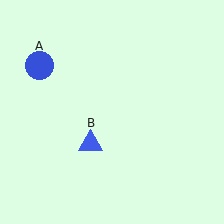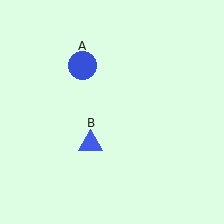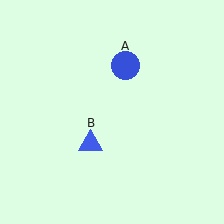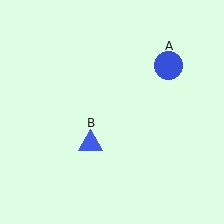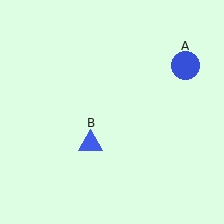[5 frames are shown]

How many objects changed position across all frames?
1 object changed position: blue circle (object A).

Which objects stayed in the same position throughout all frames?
Blue triangle (object B) remained stationary.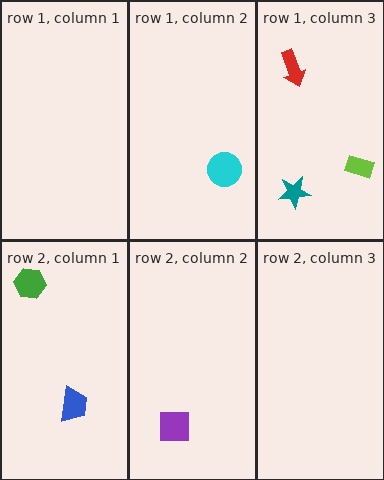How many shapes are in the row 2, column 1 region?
2.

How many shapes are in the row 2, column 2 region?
1.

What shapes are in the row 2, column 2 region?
The purple square.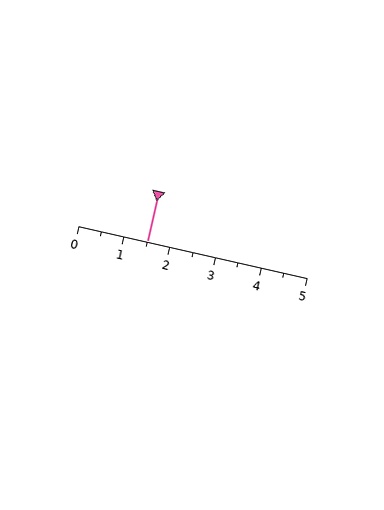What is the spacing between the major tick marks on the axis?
The major ticks are spaced 1 apart.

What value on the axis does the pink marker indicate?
The marker indicates approximately 1.5.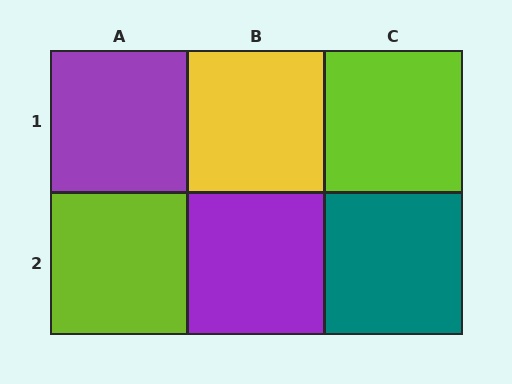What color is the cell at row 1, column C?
Lime.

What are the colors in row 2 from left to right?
Lime, purple, teal.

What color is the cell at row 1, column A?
Purple.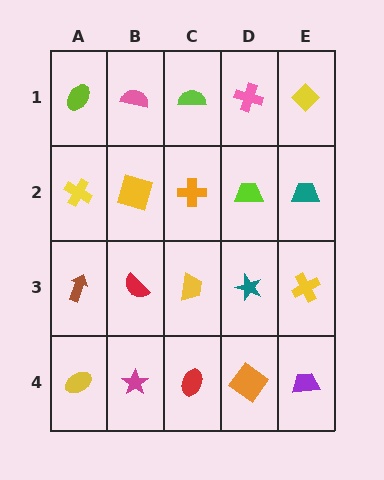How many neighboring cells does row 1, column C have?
3.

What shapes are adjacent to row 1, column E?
A teal trapezoid (row 2, column E), a pink cross (row 1, column D).